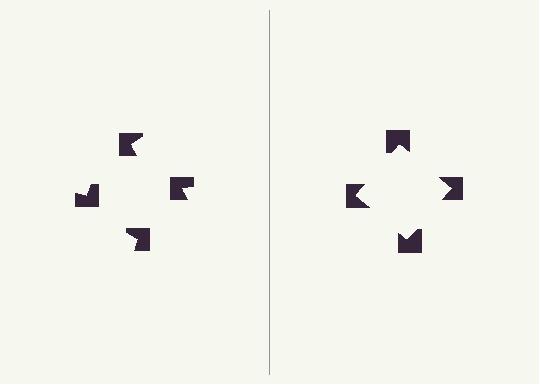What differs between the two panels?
The notched squares are positioned identically on both sides; only the wedge orientations differ. On the right they align to a square; on the left they are misaligned.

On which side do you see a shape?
An illusory square appears on the right side. On the left side the wedge cuts are rotated, so no coherent shape forms.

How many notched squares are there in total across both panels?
8 — 4 on each side.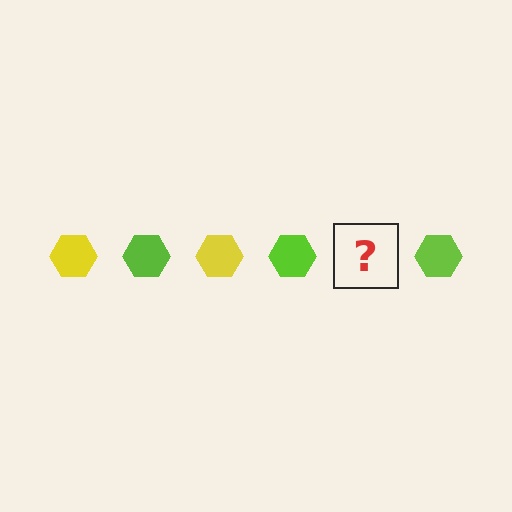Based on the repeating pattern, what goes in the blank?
The blank should be a yellow hexagon.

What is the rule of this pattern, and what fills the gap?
The rule is that the pattern cycles through yellow, lime hexagons. The gap should be filled with a yellow hexagon.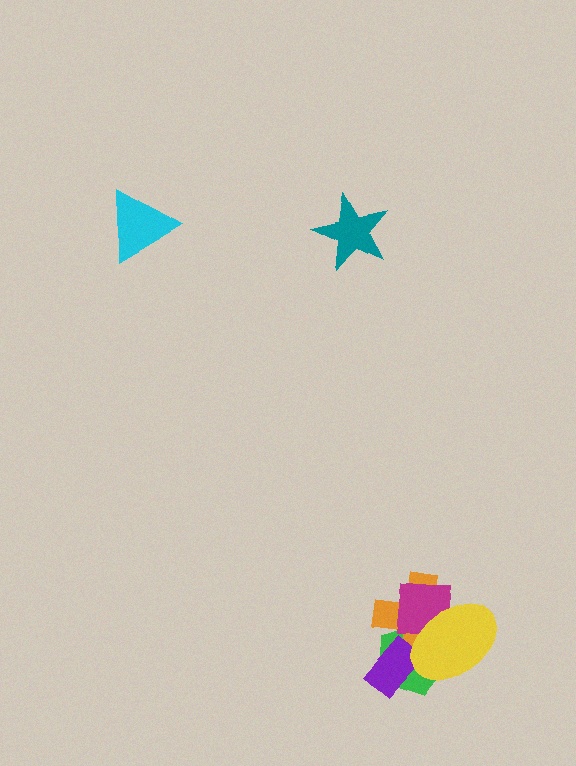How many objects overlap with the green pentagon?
4 objects overlap with the green pentagon.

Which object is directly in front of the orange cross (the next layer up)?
The magenta square is directly in front of the orange cross.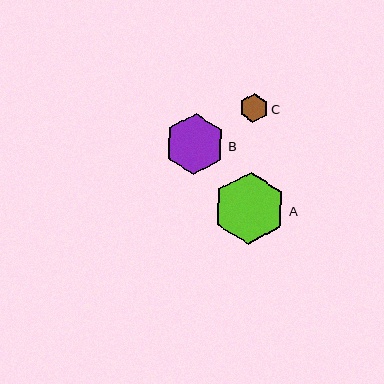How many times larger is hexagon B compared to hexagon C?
Hexagon B is approximately 2.1 times the size of hexagon C.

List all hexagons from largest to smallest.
From largest to smallest: A, B, C.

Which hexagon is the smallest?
Hexagon C is the smallest with a size of approximately 29 pixels.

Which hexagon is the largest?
Hexagon A is the largest with a size of approximately 73 pixels.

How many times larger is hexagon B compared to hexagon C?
Hexagon B is approximately 2.1 times the size of hexagon C.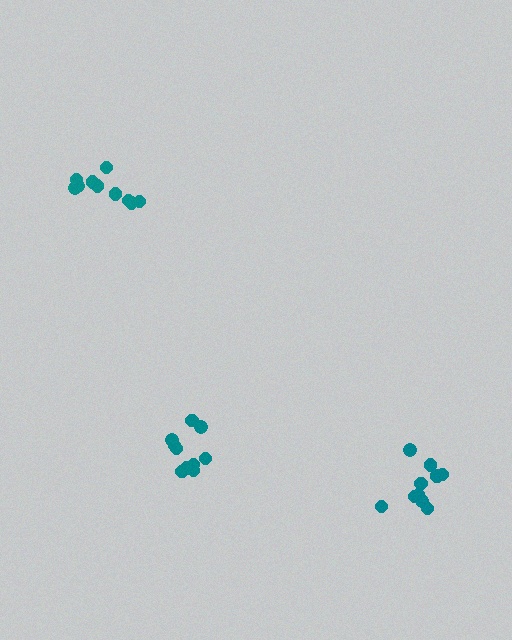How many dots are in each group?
Group 1: 10 dots, Group 2: 10 dots, Group 3: 11 dots (31 total).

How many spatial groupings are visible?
There are 3 spatial groupings.